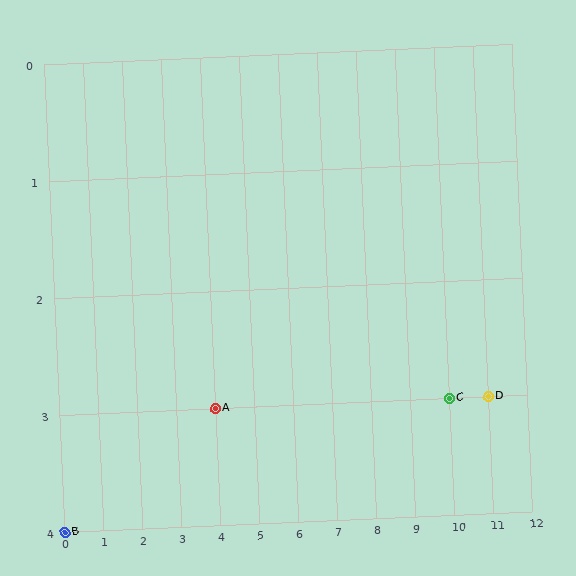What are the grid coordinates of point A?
Point A is at grid coordinates (4, 3).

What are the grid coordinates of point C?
Point C is at grid coordinates (10, 3).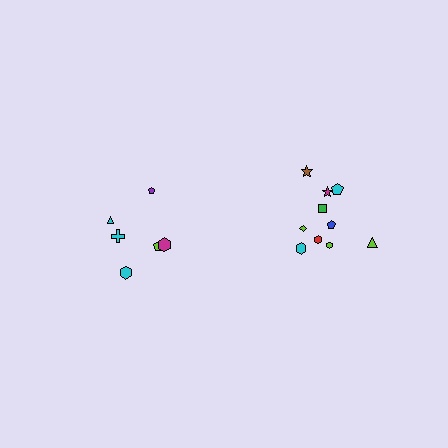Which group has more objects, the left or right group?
The right group.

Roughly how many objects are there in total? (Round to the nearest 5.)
Roughly 15 objects in total.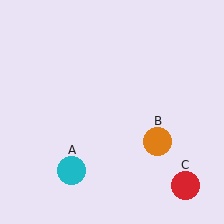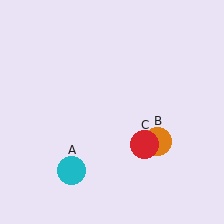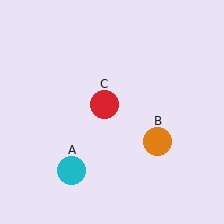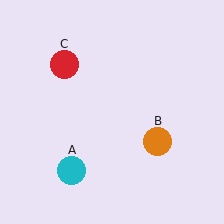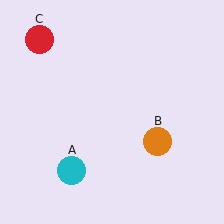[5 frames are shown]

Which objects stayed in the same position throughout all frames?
Cyan circle (object A) and orange circle (object B) remained stationary.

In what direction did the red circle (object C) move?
The red circle (object C) moved up and to the left.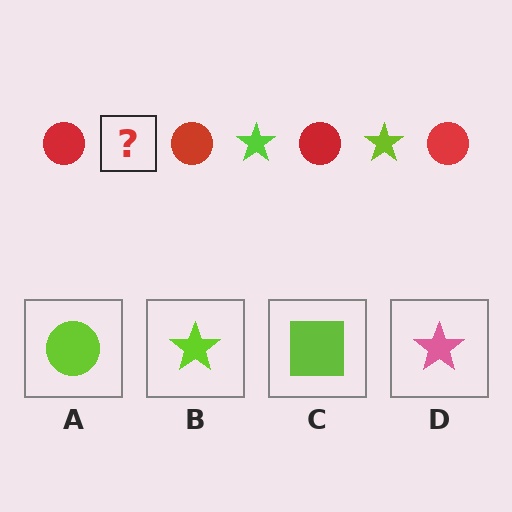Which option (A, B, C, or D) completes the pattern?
B.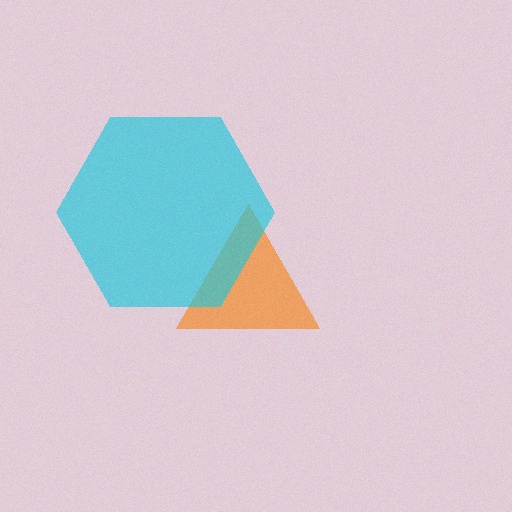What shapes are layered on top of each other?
The layered shapes are: an orange triangle, a cyan hexagon.